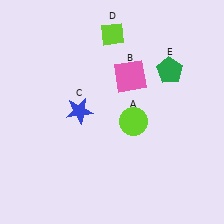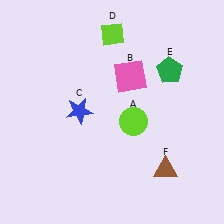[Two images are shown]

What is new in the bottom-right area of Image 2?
A brown triangle (F) was added in the bottom-right area of Image 2.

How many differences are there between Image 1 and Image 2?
There is 1 difference between the two images.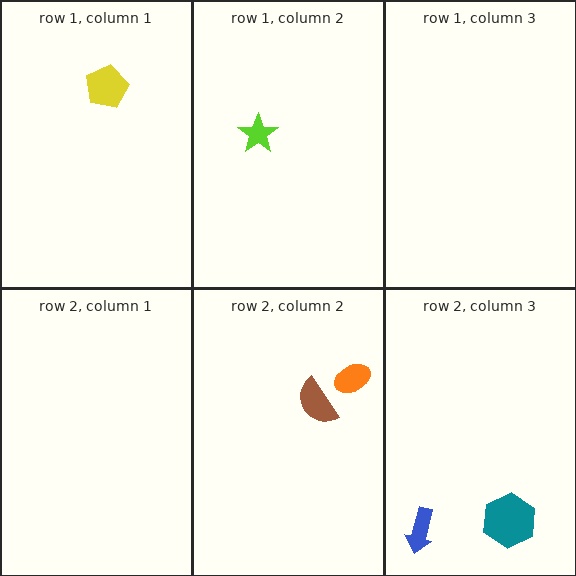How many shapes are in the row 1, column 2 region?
1.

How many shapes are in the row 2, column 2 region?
2.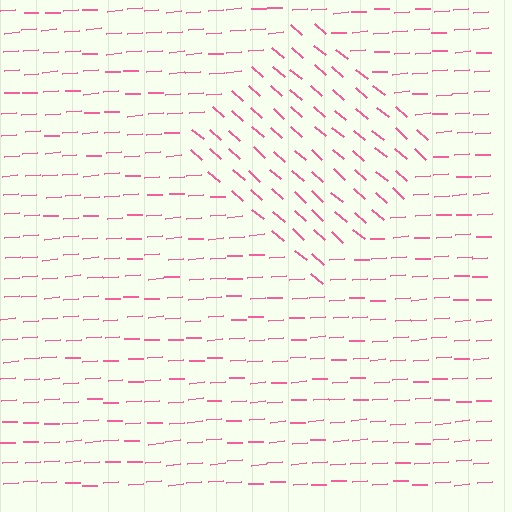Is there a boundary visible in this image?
Yes, there is a texture boundary formed by a change in line orientation.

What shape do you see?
I see a diamond.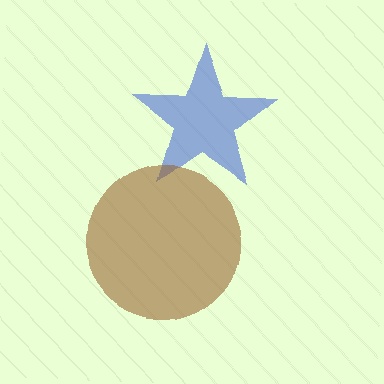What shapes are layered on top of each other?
The layered shapes are: a blue star, a brown circle.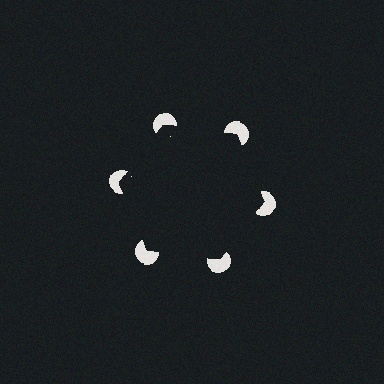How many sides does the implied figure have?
6 sides.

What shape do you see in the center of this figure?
An illusory hexagon — its edges are inferred from the aligned wedge cuts in the pac-man discs, not physically drawn.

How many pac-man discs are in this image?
There are 6 — one at each vertex of the illusory hexagon.